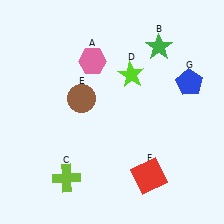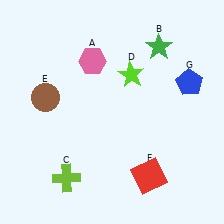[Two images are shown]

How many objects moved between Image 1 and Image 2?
1 object moved between the two images.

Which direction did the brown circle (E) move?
The brown circle (E) moved left.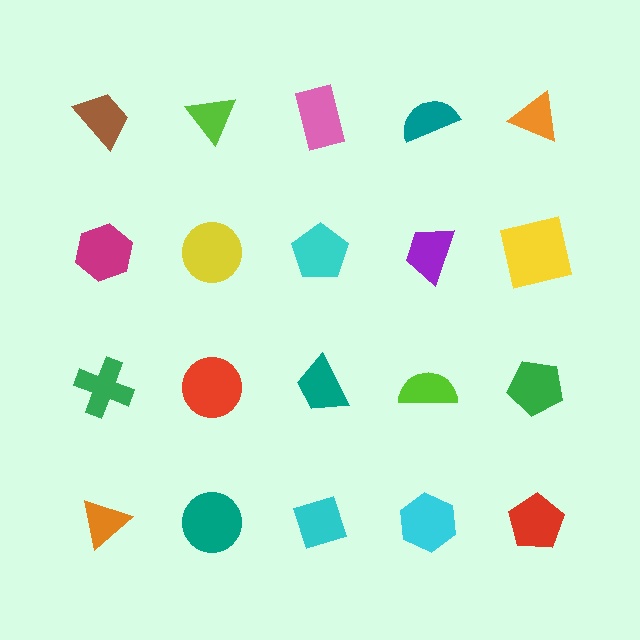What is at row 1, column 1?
A brown trapezoid.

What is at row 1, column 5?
An orange triangle.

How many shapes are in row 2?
5 shapes.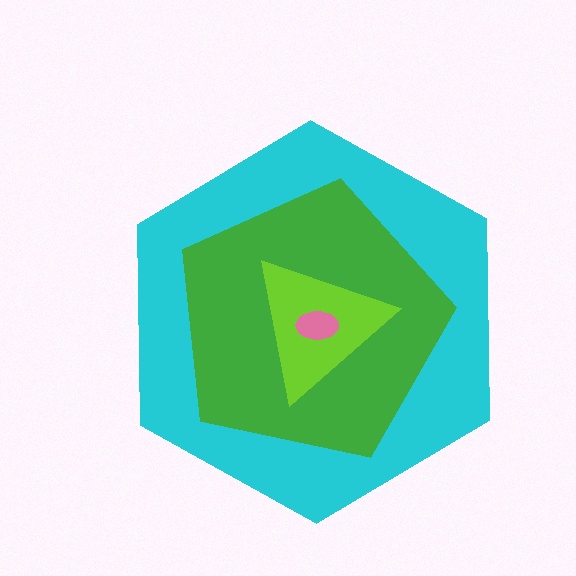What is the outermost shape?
The cyan hexagon.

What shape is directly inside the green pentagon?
The lime triangle.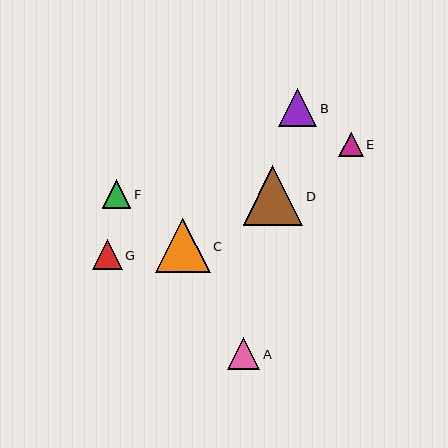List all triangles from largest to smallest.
From largest to smallest: D, C, B, A, G, F, E.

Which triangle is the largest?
Triangle D is the largest with a size of approximately 60 pixels.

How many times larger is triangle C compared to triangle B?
Triangle C is approximately 1.4 times the size of triangle B.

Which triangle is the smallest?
Triangle E is the smallest with a size of approximately 24 pixels.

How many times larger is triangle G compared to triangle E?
Triangle G is approximately 1.2 times the size of triangle E.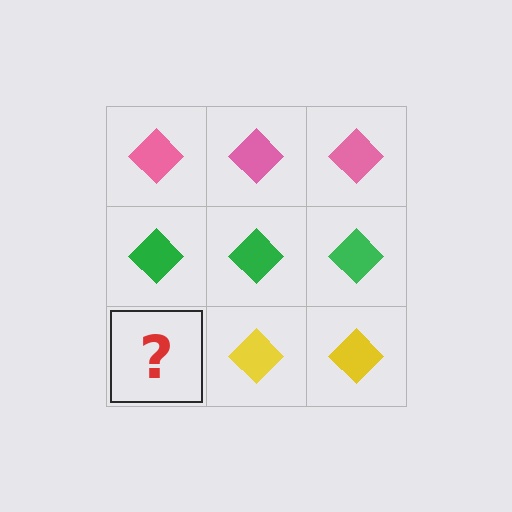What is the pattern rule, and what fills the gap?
The rule is that each row has a consistent color. The gap should be filled with a yellow diamond.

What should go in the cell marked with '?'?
The missing cell should contain a yellow diamond.